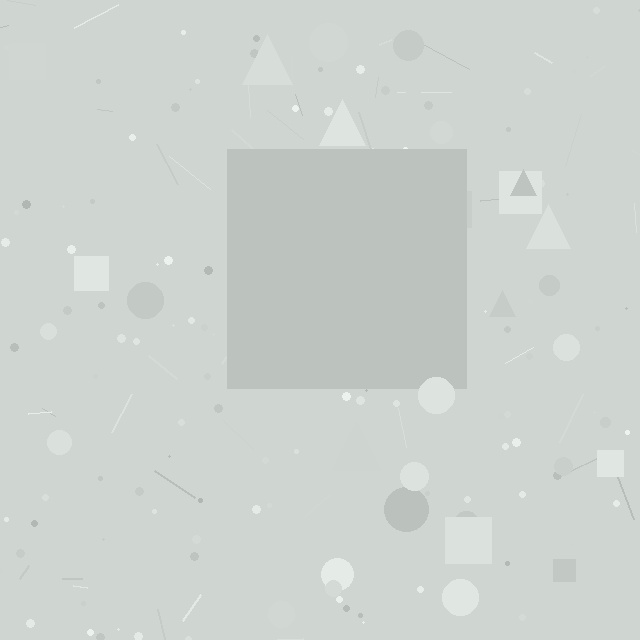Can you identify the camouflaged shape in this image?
The camouflaged shape is a square.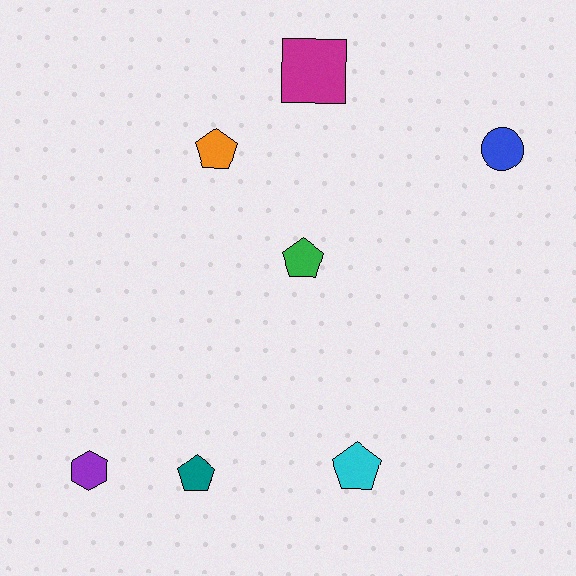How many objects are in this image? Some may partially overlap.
There are 7 objects.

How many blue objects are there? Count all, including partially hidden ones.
There is 1 blue object.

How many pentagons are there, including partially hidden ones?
There are 4 pentagons.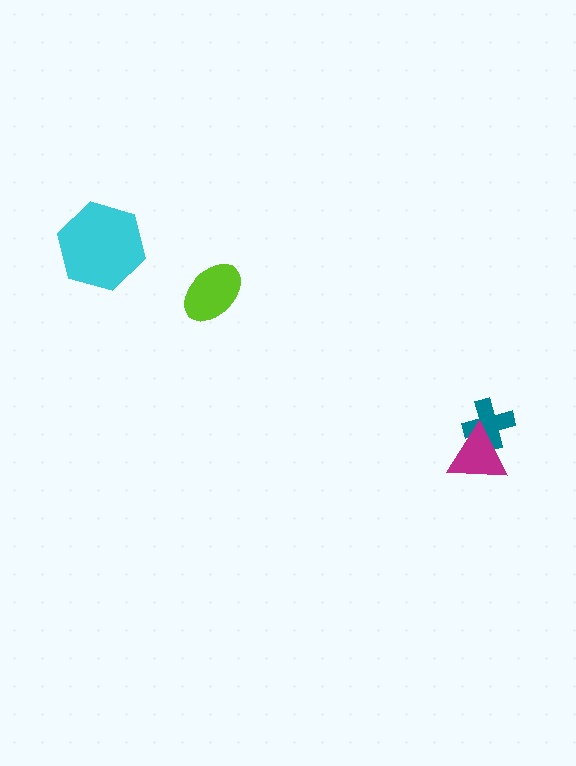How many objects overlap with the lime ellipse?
0 objects overlap with the lime ellipse.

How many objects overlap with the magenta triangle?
1 object overlaps with the magenta triangle.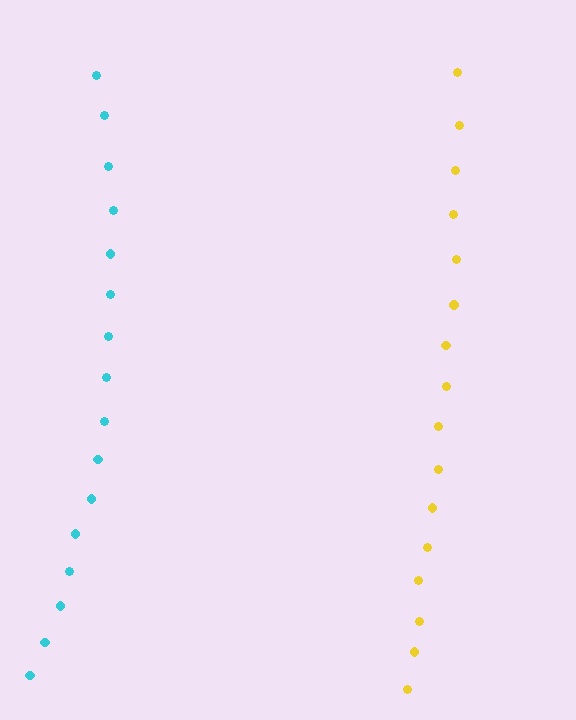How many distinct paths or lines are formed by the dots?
There are 2 distinct paths.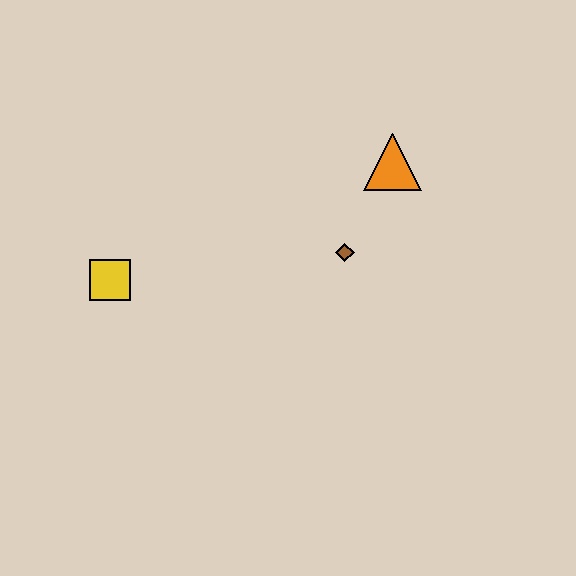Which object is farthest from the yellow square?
The orange triangle is farthest from the yellow square.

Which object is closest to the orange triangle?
The brown diamond is closest to the orange triangle.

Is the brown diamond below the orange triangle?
Yes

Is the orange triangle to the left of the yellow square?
No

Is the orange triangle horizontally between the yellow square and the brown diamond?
No